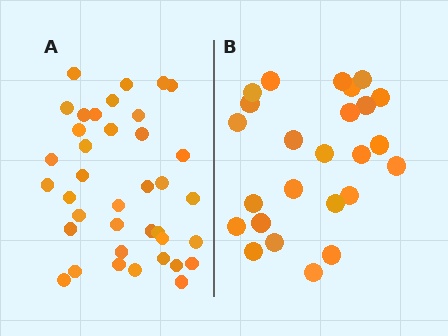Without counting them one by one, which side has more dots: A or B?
Region A (the left region) has more dots.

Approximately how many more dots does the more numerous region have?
Region A has approximately 15 more dots than region B.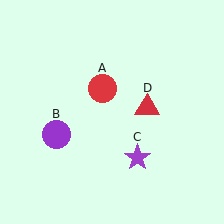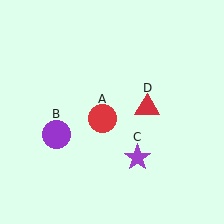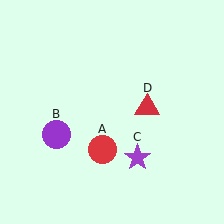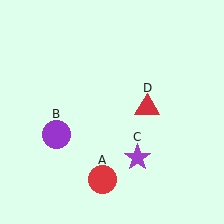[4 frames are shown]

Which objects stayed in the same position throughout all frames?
Purple circle (object B) and purple star (object C) and red triangle (object D) remained stationary.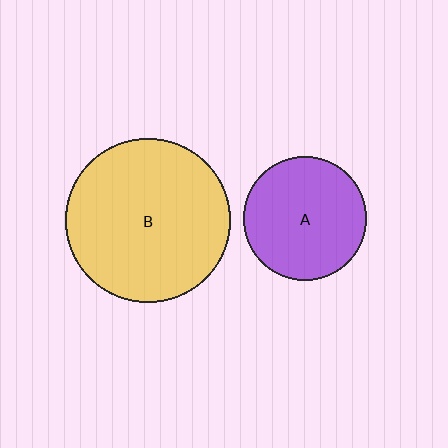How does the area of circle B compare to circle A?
Approximately 1.8 times.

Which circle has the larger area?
Circle B (yellow).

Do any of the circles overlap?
No, none of the circles overlap.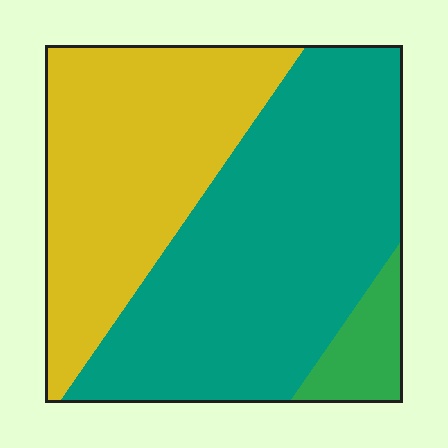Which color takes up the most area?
Teal, at roughly 55%.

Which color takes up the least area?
Green, at roughly 5%.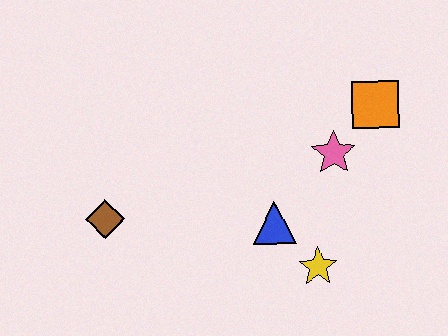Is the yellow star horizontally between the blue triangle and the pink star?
Yes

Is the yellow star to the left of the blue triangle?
No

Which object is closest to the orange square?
The pink star is closest to the orange square.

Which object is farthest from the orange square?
The brown diamond is farthest from the orange square.